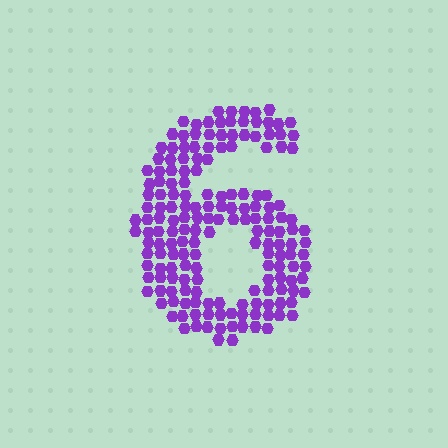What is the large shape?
The large shape is the digit 6.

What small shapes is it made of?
It is made of small hexagons.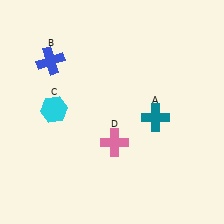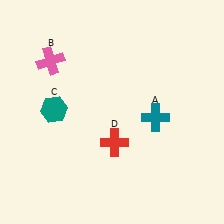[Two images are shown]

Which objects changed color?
B changed from blue to pink. C changed from cyan to teal. D changed from pink to red.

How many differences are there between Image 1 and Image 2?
There are 3 differences between the two images.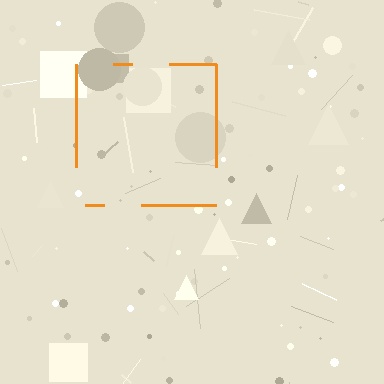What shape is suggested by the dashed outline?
The dashed outline suggests a square.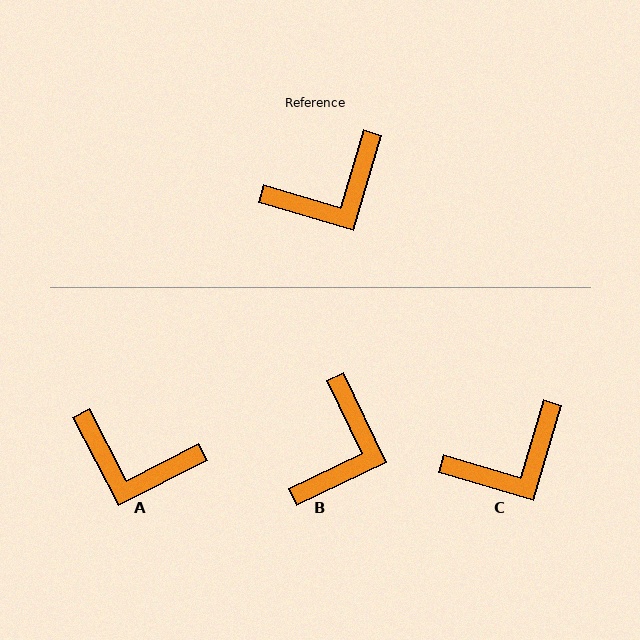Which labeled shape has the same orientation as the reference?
C.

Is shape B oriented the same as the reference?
No, it is off by about 42 degrees.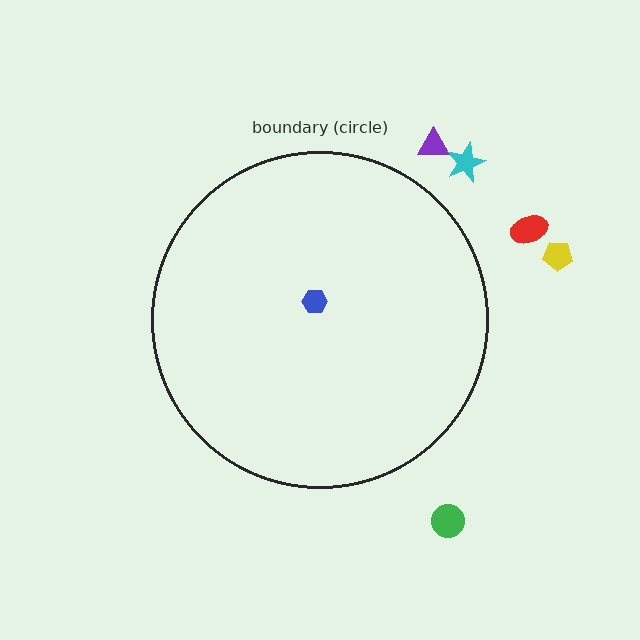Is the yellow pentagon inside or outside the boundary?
Outside.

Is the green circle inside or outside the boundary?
Outside.